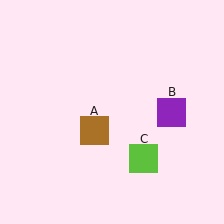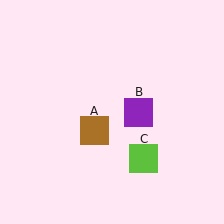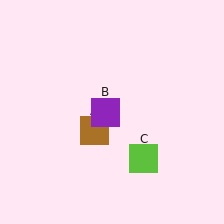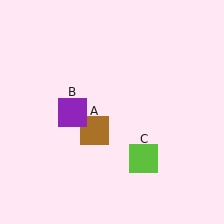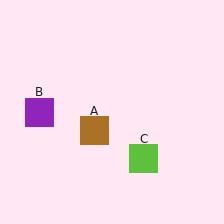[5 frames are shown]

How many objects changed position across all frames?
1 object changed position: purple square (object B).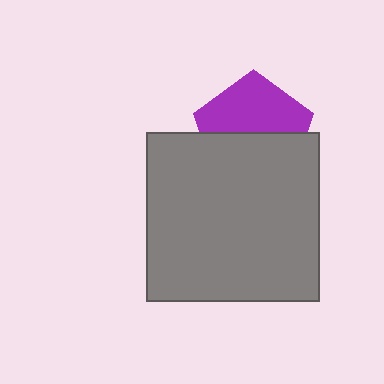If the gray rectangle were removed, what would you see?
You would see the complete purple pentagon.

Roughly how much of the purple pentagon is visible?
About half of it is visible (roughly 49%).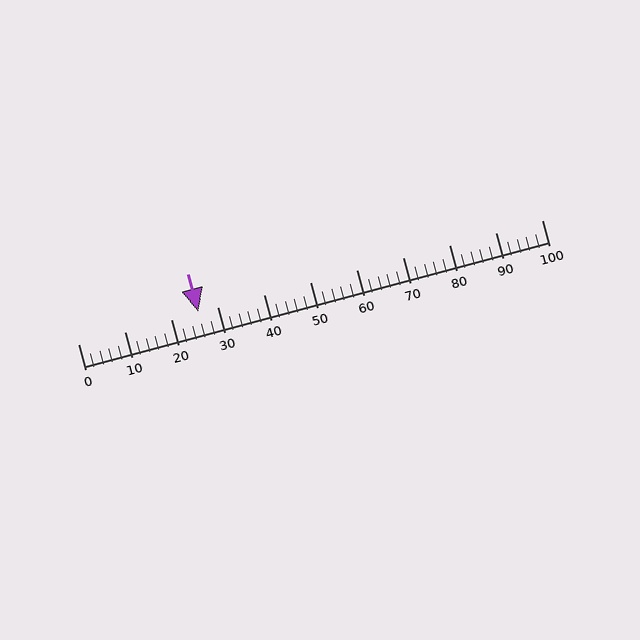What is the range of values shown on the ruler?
The ruler shows values from 0 to 100.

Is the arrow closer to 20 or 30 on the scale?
The arrow is closer to 30.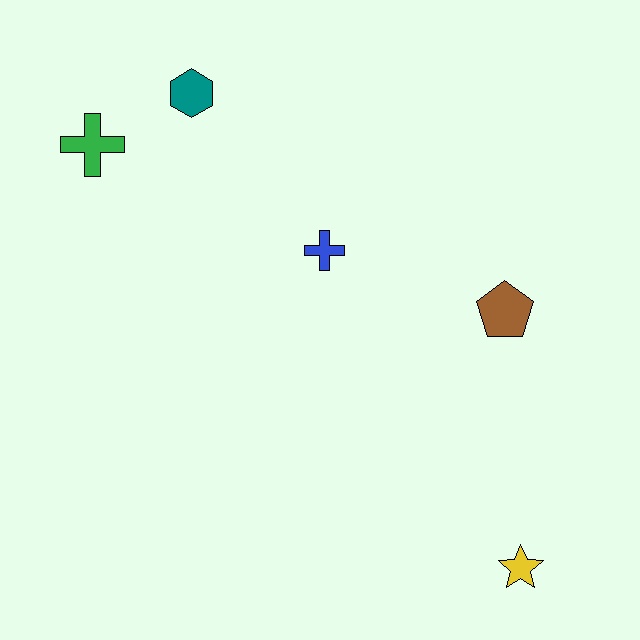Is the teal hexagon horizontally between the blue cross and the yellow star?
No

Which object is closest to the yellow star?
The brown pentagon is closest to the yellow star.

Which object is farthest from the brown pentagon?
The green cross is farthest from the brown pentagon.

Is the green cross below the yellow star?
No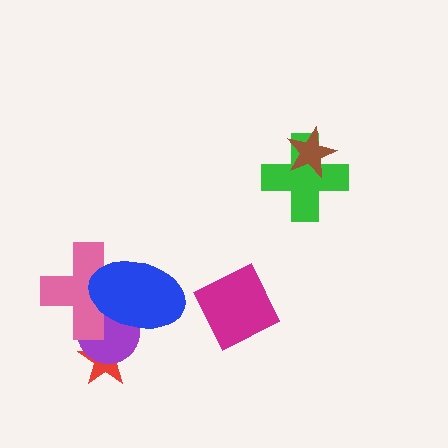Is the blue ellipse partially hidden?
No, no other shape covers it.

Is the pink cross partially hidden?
Yes, it is partially covered by another shape.